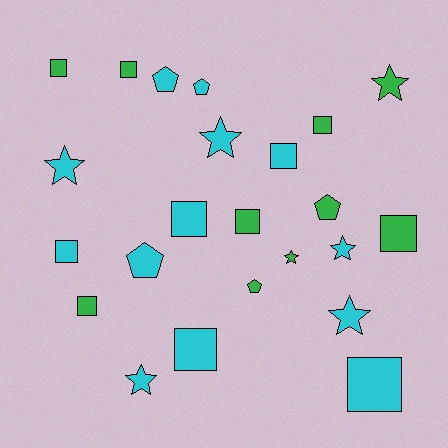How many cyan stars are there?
There are 5 cyan stars.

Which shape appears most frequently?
Square, with 11 objects.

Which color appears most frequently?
Cyan, with 13 objects.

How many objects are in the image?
There are 23 objects.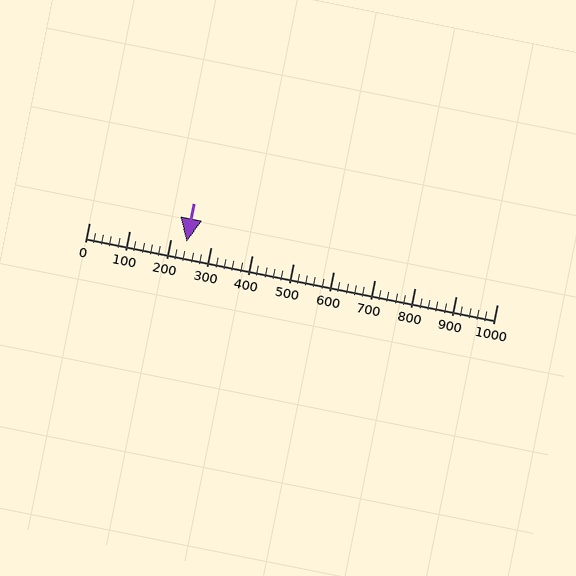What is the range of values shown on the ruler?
The ruler shows values from 0 to 1000.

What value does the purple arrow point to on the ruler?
The purple arrow points to approximately 240.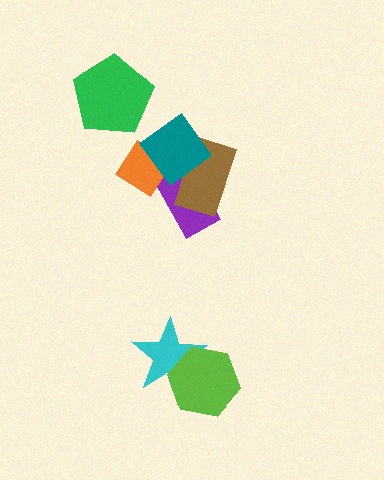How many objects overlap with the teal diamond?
3 objects overlap with the teal diamond.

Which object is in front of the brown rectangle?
The teal diamond is in front of the brown rectangle.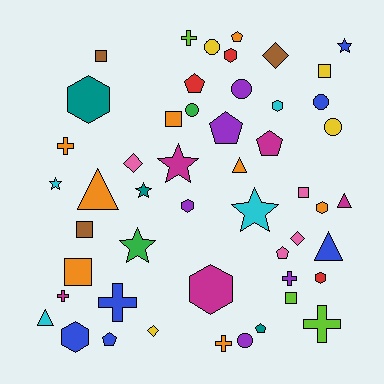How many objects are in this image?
There are 50 objects.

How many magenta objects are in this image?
There are 5 magenta objects.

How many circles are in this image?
There are 6 circles.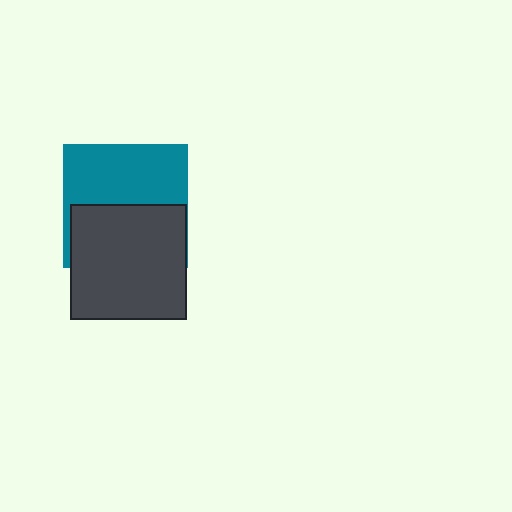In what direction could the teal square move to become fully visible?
The teal square could move up. That would shift it out from behind the dark gray square entirely.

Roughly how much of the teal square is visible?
About half of it is visible (roughly 51%).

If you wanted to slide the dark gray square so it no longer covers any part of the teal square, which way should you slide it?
Slide it down — that is the most direct way to separate the two shapes.